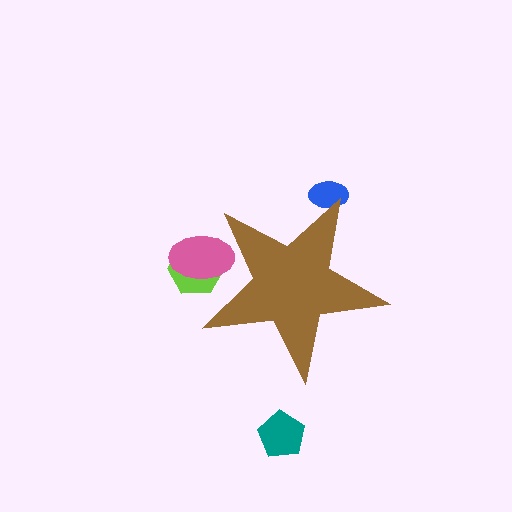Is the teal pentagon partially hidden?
No, the teal pentagon is fully visible.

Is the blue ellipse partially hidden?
Yes, the blue ellipse is partially hidden behind the brown star.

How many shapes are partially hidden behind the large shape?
3 shapes are partially hidden.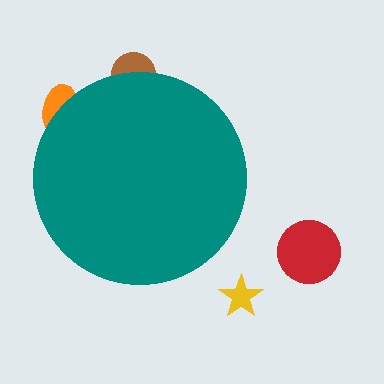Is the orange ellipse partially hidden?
Yes, the orange ellipse is partially hidden behind the teal circle.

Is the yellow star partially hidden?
No, the yellow star is fully visible.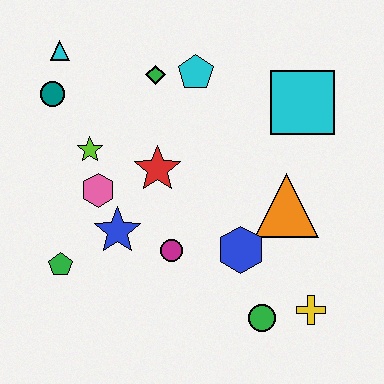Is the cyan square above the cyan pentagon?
No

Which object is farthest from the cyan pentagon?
The yellow cross is farthest from the cyan pentagon.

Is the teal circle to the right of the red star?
No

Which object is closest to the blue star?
The pink hexagon is closest to the blue star.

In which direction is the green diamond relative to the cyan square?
The green diamond is to the left of the cyan square.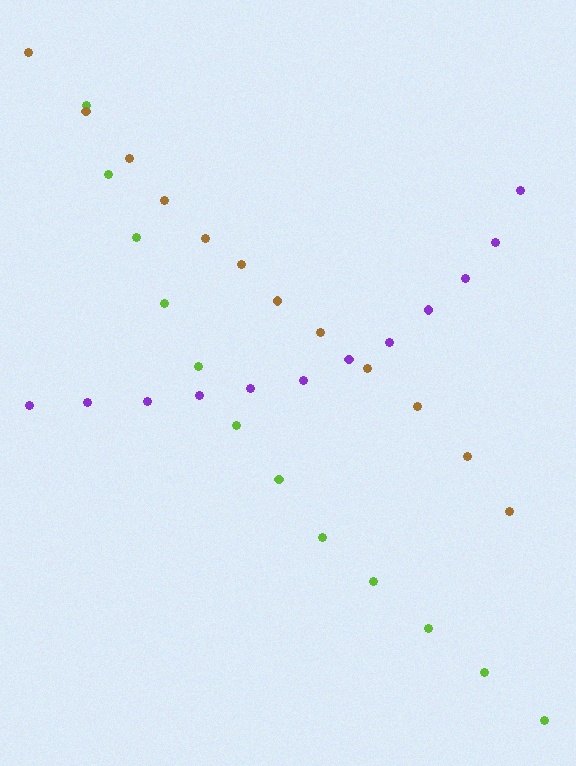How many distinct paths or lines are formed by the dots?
There are 3 distinct paths.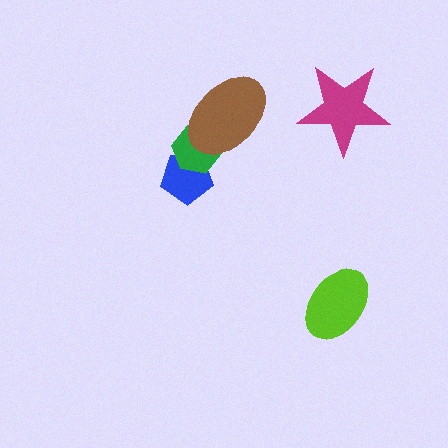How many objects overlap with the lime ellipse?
0 objects overlap with the lime ellipse.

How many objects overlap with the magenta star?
0 objects overlap with the magenta star.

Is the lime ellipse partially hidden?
No, no other shape covers it.